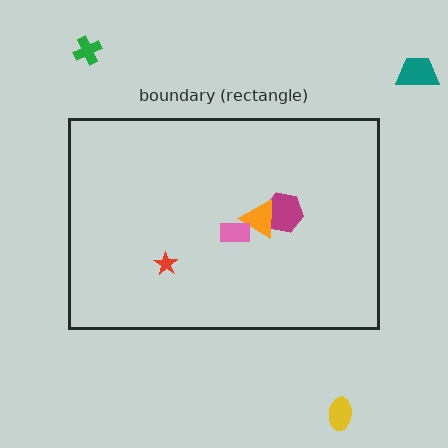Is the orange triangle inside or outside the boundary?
Inside.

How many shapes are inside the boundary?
4 inside, 3 outside.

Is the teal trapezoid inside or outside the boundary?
Outside.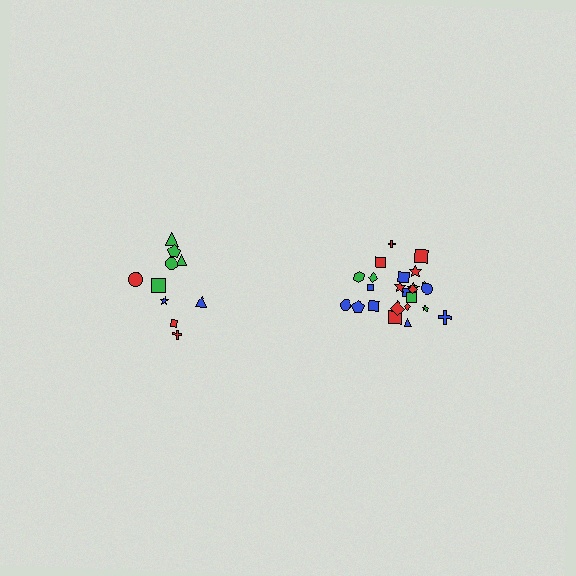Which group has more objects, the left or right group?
The right group.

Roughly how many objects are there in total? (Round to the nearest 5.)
Roughly 35 objects in total.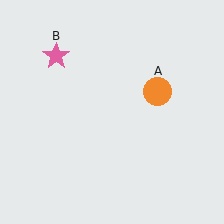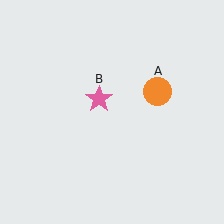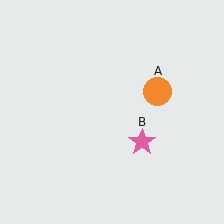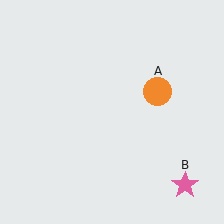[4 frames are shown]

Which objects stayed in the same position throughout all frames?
Orange circle (object A) remained stationary.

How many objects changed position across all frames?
1 object changed position: pink star (object B).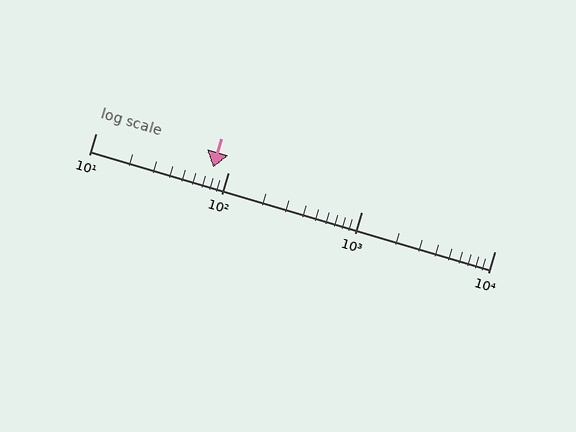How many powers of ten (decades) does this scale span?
The scale spans 3 decades, from 10 to 10000.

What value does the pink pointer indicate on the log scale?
The pointer indicates approximately 77.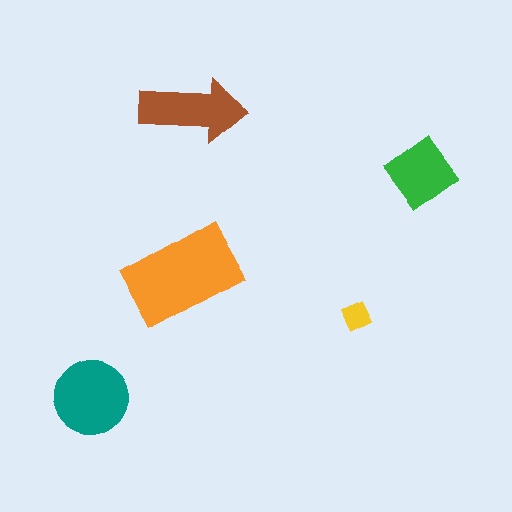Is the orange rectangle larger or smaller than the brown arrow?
Larger.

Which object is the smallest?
The yellow diamond.